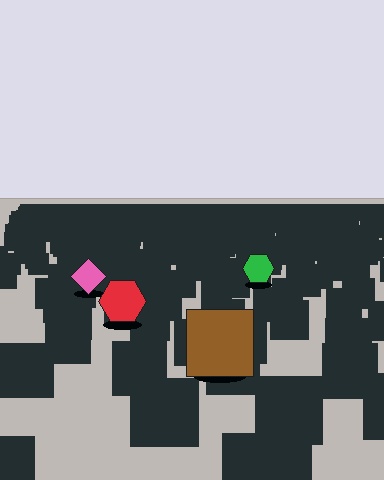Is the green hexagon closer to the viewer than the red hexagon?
No. The red hexagon is closer — you can tell from the texture gradient: the ground texture is coarser near it.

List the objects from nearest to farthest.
From nearest to farthest: the brown square, the red hexagon, the pink diamond, the green hexagon.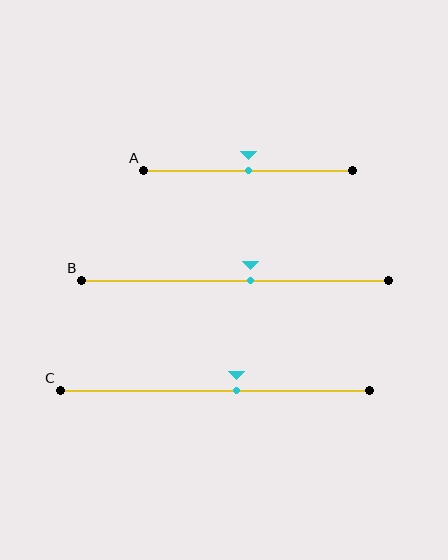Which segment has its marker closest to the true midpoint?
Segment A has its marker closest to the true midpoint.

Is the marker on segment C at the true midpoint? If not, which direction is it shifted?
No, the marker on segment C is shifted to the right by about 7% of the segment length.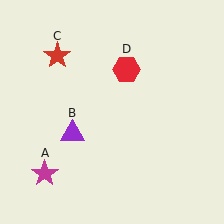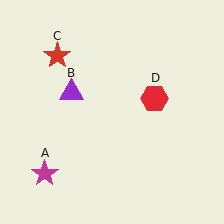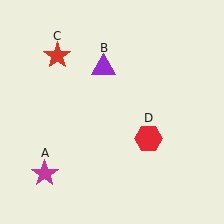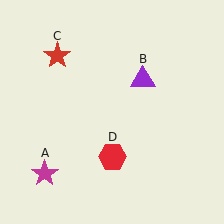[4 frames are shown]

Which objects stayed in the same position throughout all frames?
Magenta star (object A) and red star (object C) remained stationary.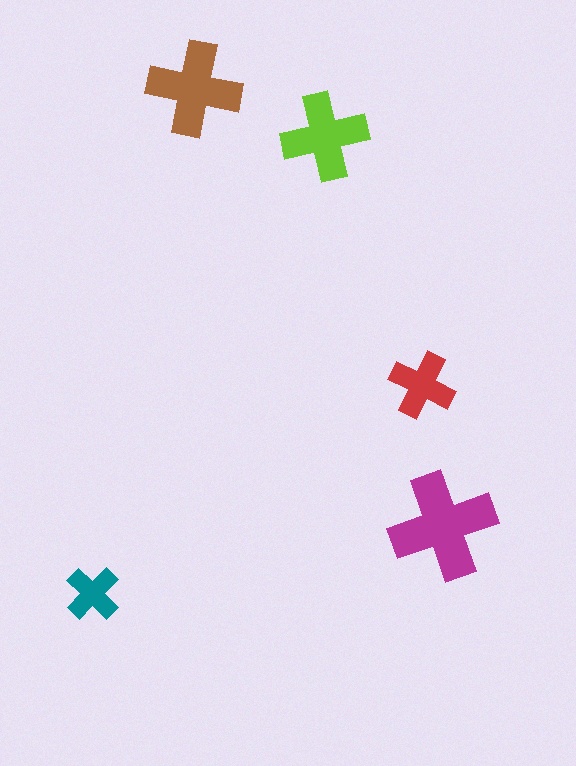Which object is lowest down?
The teal cross is bottommost.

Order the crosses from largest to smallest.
the magenta one, the brown one, the lime one, the red one, the teal one.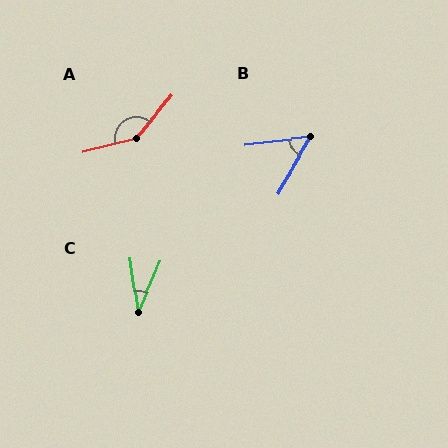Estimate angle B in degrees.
Approximately 53 degrees.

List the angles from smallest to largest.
C (31°), B (53°), A (144°).